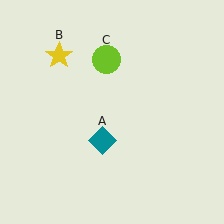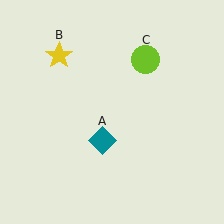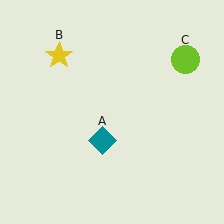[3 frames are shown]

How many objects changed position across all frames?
1 object changed position: lime circle (object C).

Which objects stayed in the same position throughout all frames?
Teal diamond (object A) and yellow star (object B) remained stationary.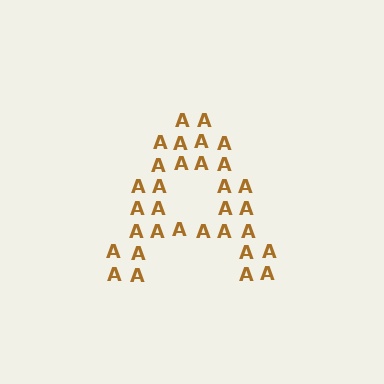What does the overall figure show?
The overall figure shows the letter A.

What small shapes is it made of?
It is made of small letter A's.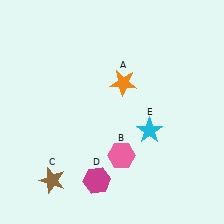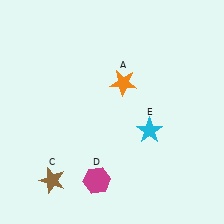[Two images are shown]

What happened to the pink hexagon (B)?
The pink hexagon (B) was removed in Image 2. It was in the bottom-right area of Image 1.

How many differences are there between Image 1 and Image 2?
There is 1 difference between the two images.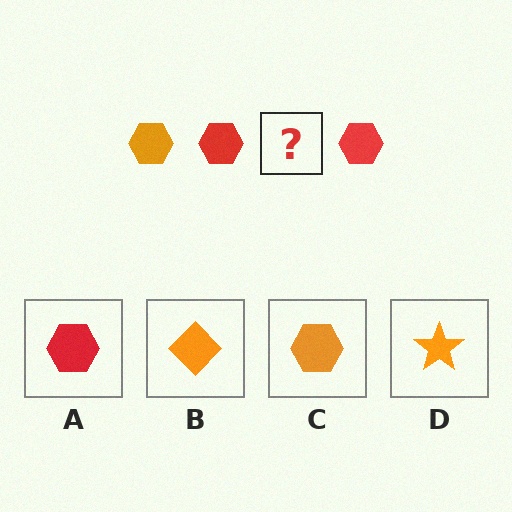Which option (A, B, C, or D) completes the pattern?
C.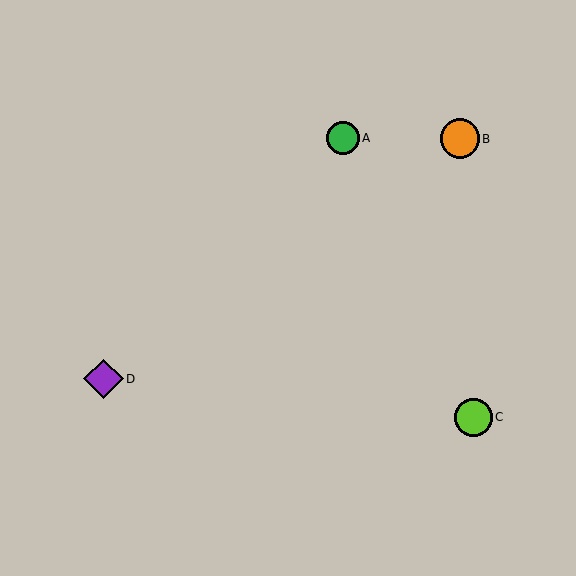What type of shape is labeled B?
Shape B is an orange circle.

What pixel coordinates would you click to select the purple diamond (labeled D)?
Click at (104, 379) to select the purple diamond D.